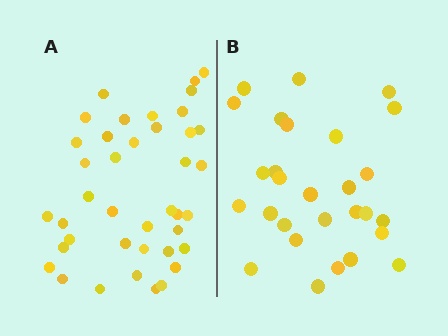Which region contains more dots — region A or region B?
Region A (the left region) has more dots.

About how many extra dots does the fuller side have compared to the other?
Region A has roughly 12 or so more dots than region B.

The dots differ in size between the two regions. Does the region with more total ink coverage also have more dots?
No. Region B has more total ink coverage because its dots are larger, but region A actually contains more individual dots. Total area can be misleading — the number of items is what matters here.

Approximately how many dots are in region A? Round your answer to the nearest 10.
About 40 dots.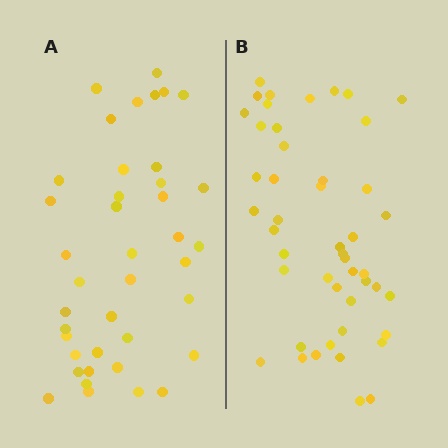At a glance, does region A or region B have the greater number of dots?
Region B (the right region) has more dots.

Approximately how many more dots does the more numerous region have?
Region B has roughly 8 or so more dots than region A.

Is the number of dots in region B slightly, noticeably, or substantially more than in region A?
Region B has only slightly more — the two regions are fairly close. The ratio is roughly 1.2 to 1.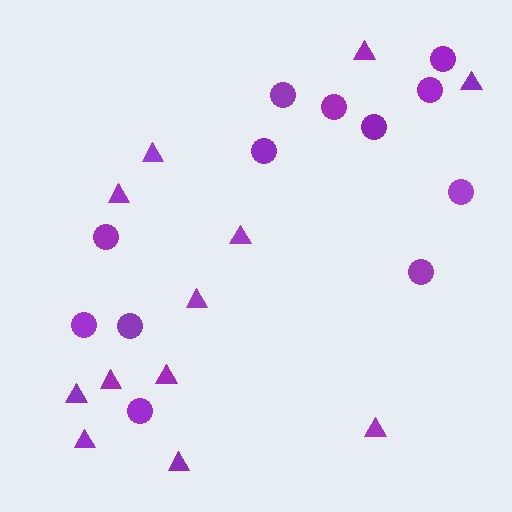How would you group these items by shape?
There are 2 groups: one group of triangles (12) and one group of circles (12).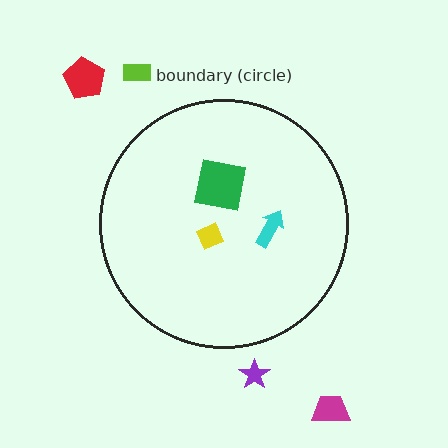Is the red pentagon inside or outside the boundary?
Outside.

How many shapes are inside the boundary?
3 inside, 4 outside.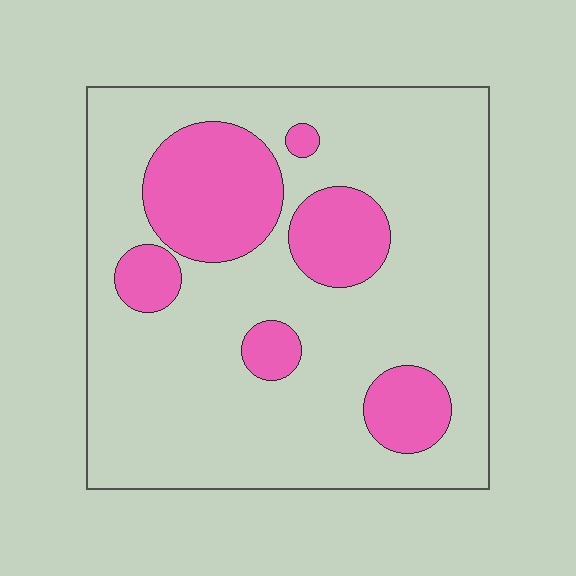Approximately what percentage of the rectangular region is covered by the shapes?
Approximately 25%.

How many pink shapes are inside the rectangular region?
6.